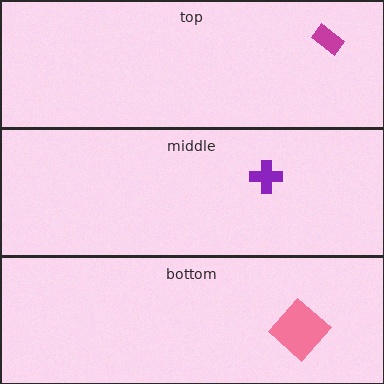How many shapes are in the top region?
1.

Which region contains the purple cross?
The middle region.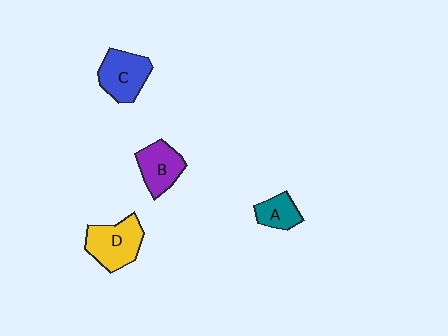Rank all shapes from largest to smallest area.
From largest to smallest: D (yellow), C (blue), B (purple), A (teal).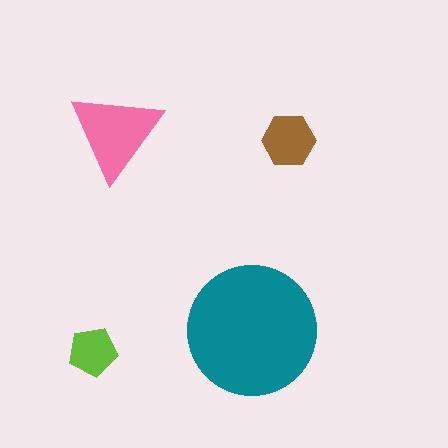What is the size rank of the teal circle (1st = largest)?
1st.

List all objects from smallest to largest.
The lime pentagon, the brown hexagon, the pink triangle, the teal circle.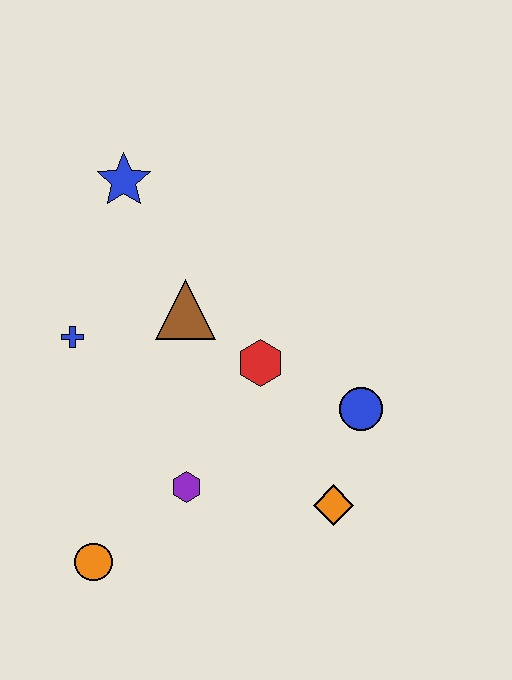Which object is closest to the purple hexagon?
The orange circle is closest to the purple hexagon.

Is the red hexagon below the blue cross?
Yes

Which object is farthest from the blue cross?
The orange diamond is farthest from the blue cross.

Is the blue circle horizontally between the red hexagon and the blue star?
No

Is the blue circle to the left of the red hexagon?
No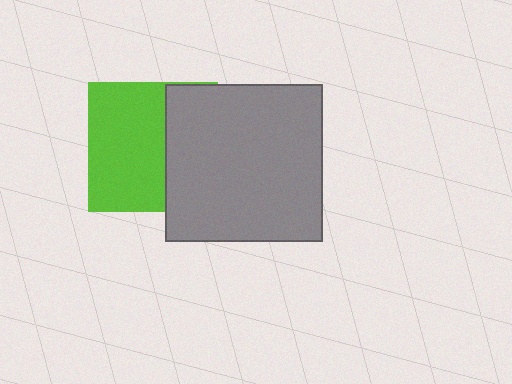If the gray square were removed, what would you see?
You would see the complete lime square.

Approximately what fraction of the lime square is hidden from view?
Roughly 39% of the lime square is hidden behind the gray square.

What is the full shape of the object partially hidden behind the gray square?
The partially hidden object is a lime square.